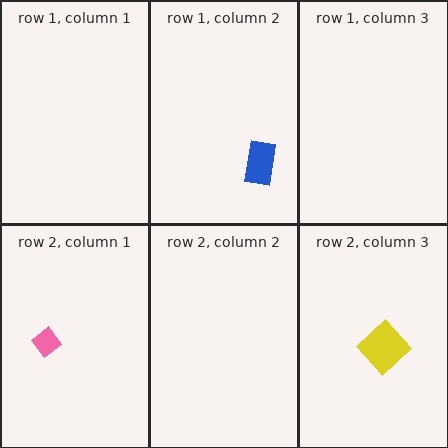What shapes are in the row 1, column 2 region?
The blue rectangle.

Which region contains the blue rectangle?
The row 1, column 2 region.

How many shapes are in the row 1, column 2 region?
1.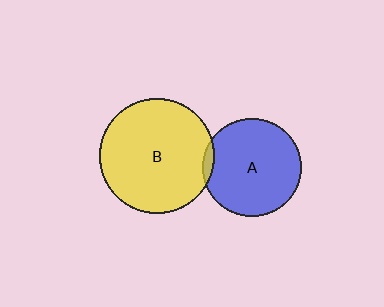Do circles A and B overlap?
Yes.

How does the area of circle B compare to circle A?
Approximately 1.4 times.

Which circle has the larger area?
Circle B (yellow).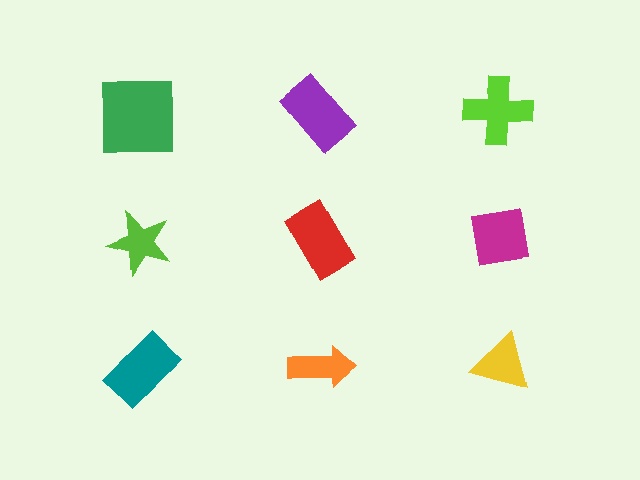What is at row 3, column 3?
A yellow triangle.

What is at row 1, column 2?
A purple rectangle.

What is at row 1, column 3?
A lime cross.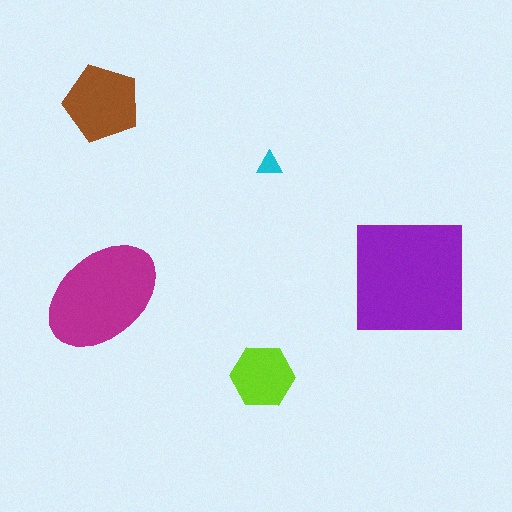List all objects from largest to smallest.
The purple square, the magenta ellipse, the brown pentagon, the lime hexagon, the cyan triangle.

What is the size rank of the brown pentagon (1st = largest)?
3rd.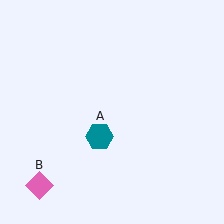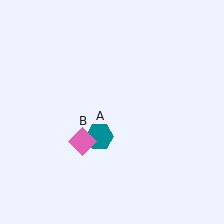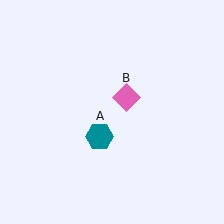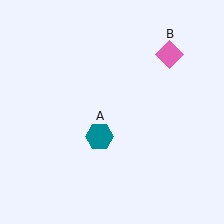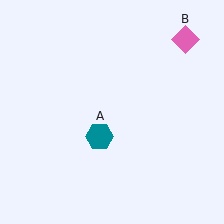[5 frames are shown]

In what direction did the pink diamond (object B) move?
The pink diamond (object B) moved up and to the right.